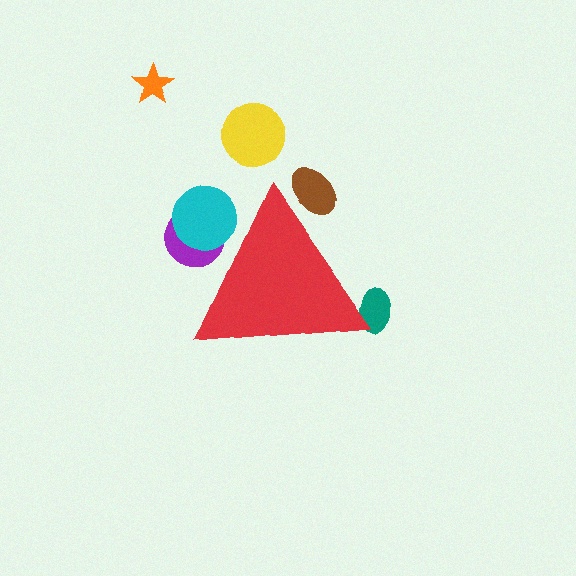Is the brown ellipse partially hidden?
Yes, the brown ellipse is partially hidden behind the red triangle.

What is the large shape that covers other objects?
A red triangle.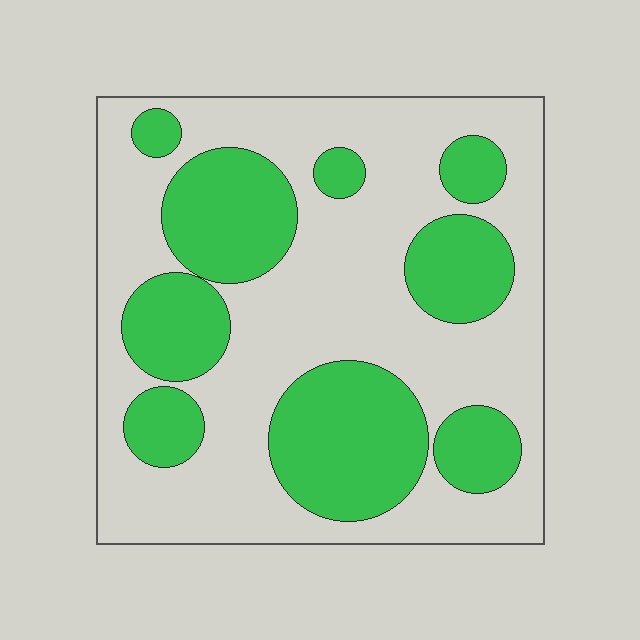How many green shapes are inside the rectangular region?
9.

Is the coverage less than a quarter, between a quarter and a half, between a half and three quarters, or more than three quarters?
Between a quarter and a half.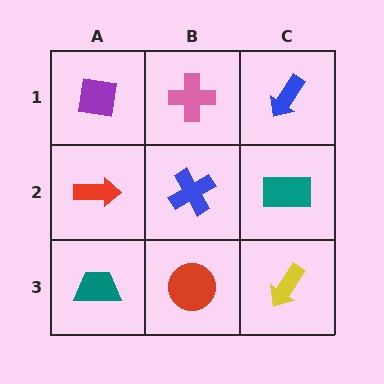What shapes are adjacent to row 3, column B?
A blue cross (row 2, column B), a teal trapezoid (row 3, column A), a yellow arrow (row 3, column C).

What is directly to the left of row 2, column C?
A blue cross.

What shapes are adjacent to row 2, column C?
A blue arrow (row 1, column C), a yellow arrow (row 3, column C), a blue cross (row 2, column B).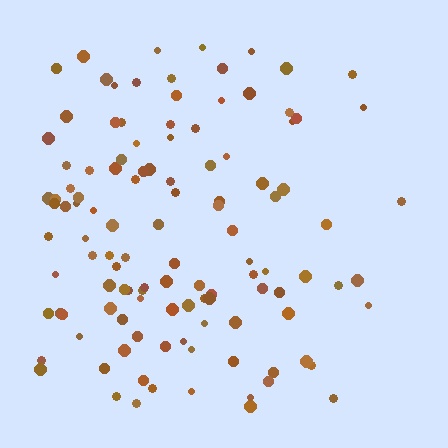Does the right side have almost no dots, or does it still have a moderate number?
Still a moderate number, just noticeably fewer than the left.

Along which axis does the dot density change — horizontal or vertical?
Horizontal.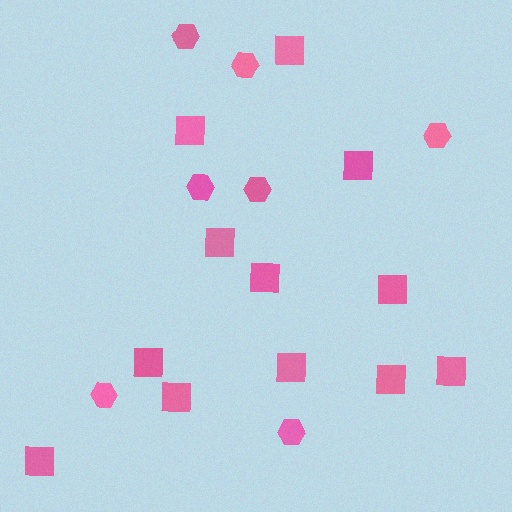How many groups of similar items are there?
There are 2 groups: one group of hexagons (7) and one group of squares (12).